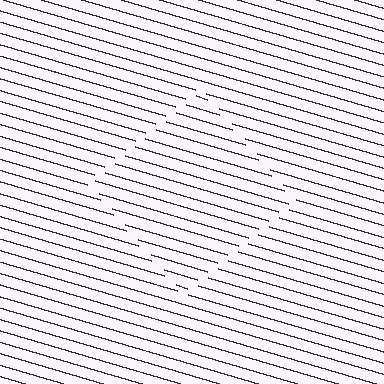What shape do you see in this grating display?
An illusory square. The interior of the shape contains the same grating, shifted by half a period — the contour is defined by the phase discontinuity where line-ends from the inner and outer gratings abut.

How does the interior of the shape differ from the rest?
The interior of the shape contains the same grating, shifted by half a period — the contour is defined by the phase discontinuity where line-ends from the inner and outer gratings abut.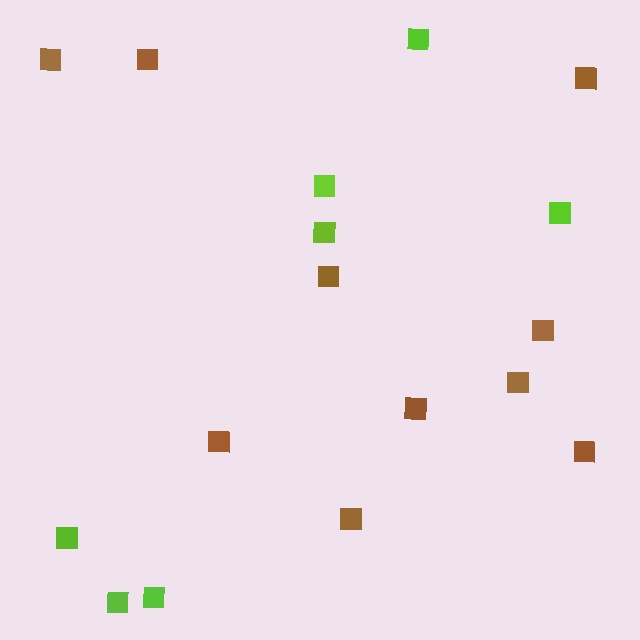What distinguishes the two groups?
There are 2 groups: one group of brown squares (10) and one group of lime squares (7).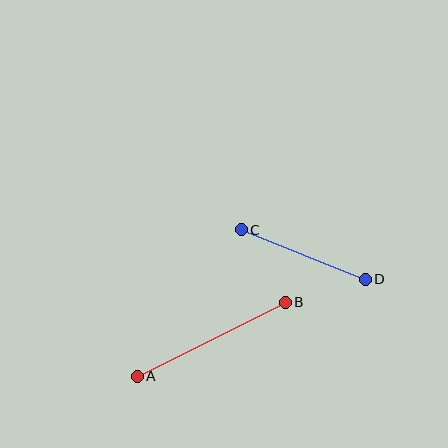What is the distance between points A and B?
The distance is approximately 165 pixels.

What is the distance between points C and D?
The distance is approximately 134 pixels.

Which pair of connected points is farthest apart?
Points A and B are farthest apart.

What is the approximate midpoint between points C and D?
The midpoint is at approximately (303, 255) pixels.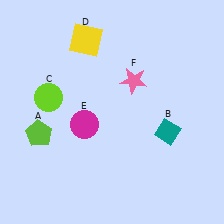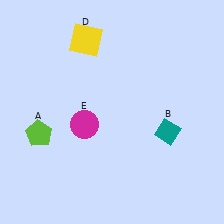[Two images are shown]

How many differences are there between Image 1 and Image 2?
There are 2 differences between the two images.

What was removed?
The pink star (F), the lime circle (C) were removed in Image 2.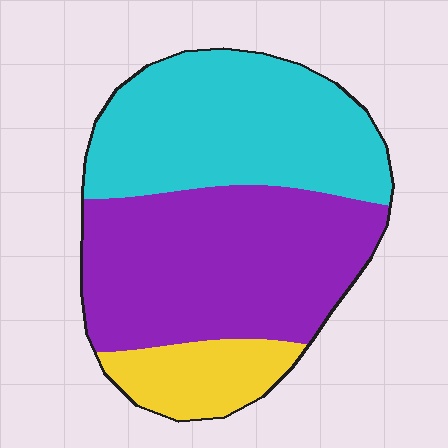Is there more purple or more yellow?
Purple.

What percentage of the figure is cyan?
Cyan covers about 40% of the figure.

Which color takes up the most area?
Purple, at roughly 45%.